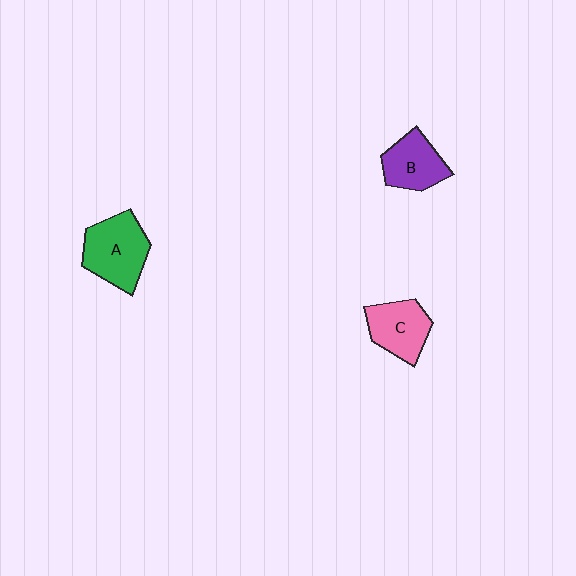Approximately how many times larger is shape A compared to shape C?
Approximately 1.3 times.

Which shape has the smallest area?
Shape B (purple).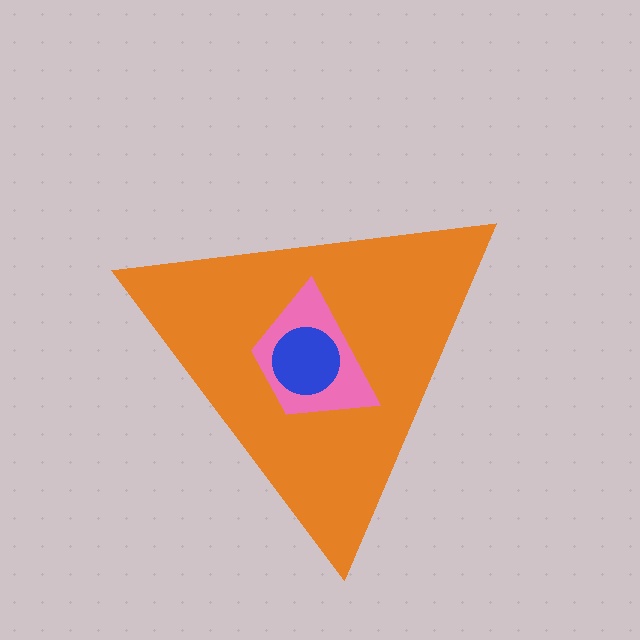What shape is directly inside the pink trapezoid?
The blue circle.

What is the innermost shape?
The blue circle.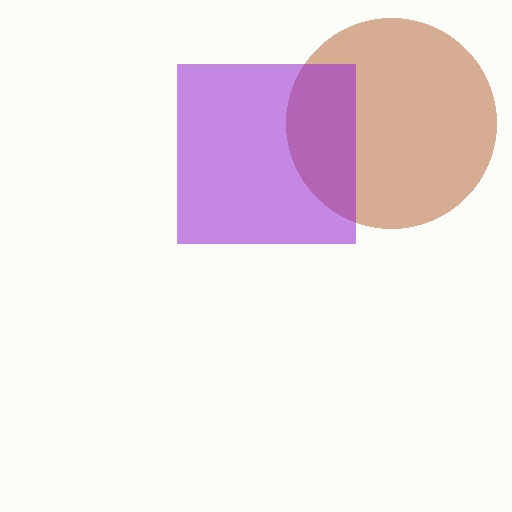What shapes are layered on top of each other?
The layered shapes are: a brown circle, a purple square.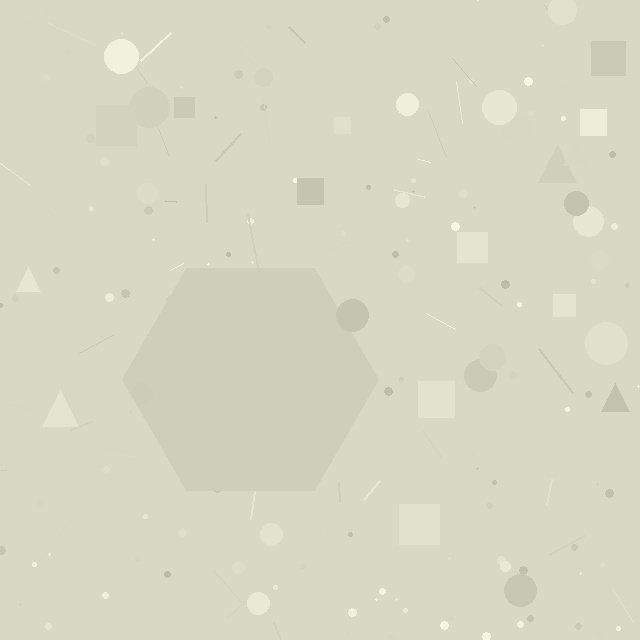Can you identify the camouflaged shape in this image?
The camouflaged shape is a hexagon.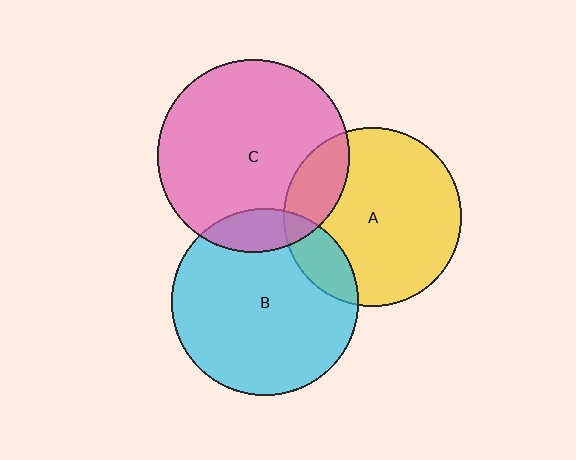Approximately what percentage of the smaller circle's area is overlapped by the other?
Approximately 15%.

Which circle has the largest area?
Circle C (pink).